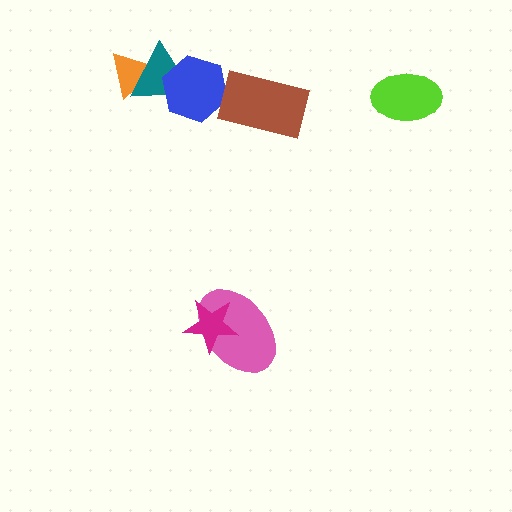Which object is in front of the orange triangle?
The teal triangle is in front of the orange triangle.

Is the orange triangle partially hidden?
Yes, it is partially covered by another shape.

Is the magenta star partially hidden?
No, no other shape covers it.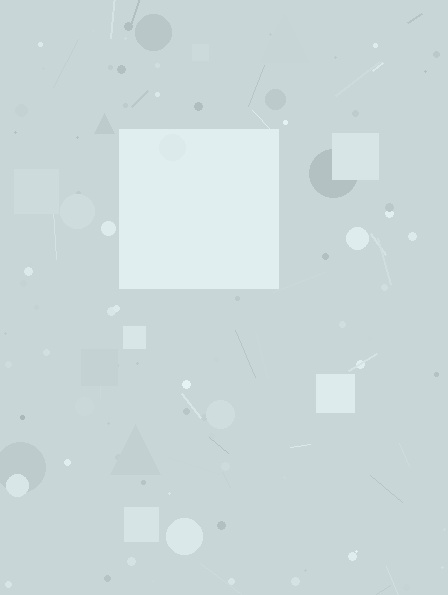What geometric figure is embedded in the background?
A square is embedded in the background.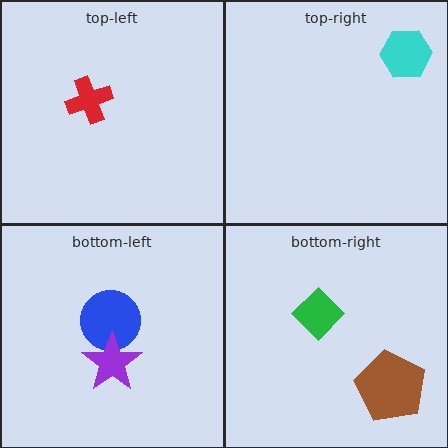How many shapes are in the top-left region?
1.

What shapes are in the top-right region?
The cyan hexagon.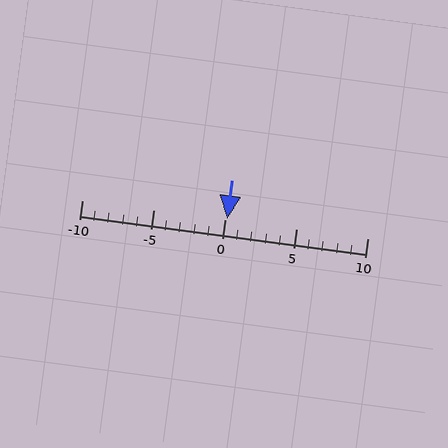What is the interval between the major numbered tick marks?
The major tick marks are spaced 5 units apart.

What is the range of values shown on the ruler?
The ruler shows values from -10 to 10.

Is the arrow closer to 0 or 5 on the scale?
The arrow is closer to 0.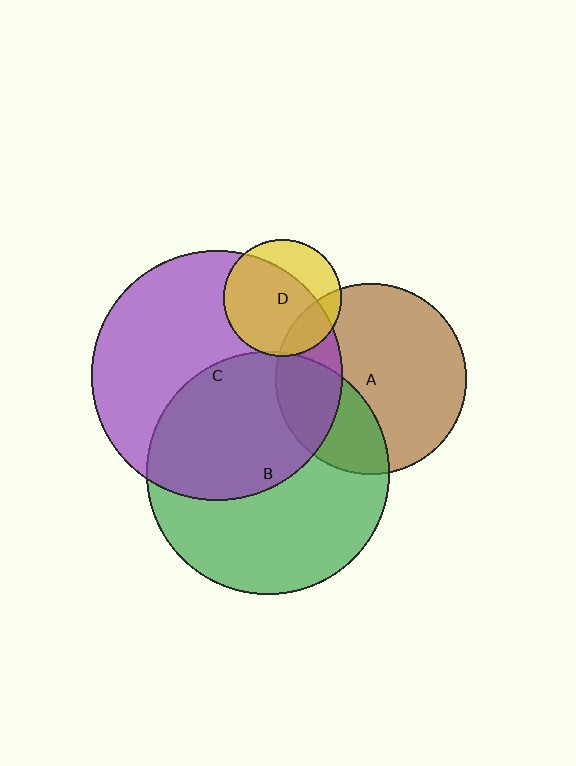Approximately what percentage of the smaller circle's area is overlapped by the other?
Approximately 45%.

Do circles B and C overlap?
Yes.